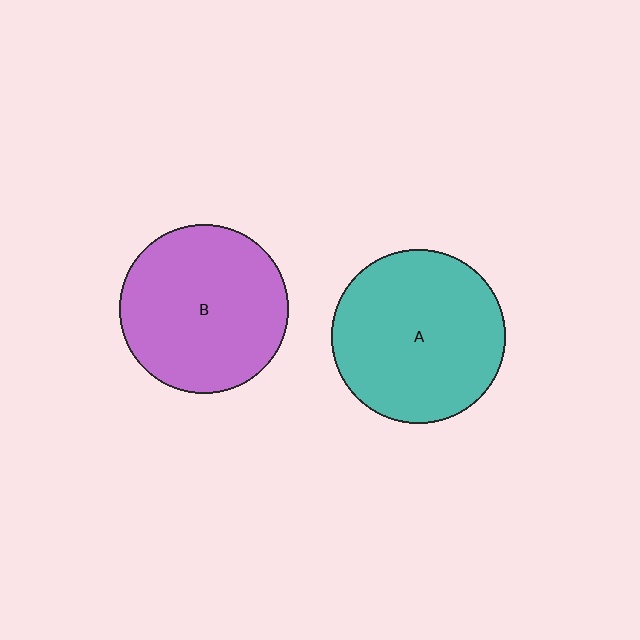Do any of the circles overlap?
No, none of the circles overlap.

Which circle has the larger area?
Circle A (teal).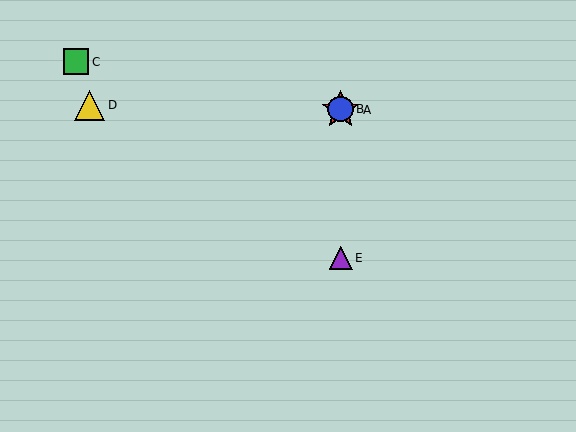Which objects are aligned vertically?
Objects A, B, E are aligned vertically.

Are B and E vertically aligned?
Yes, both are at x≈341.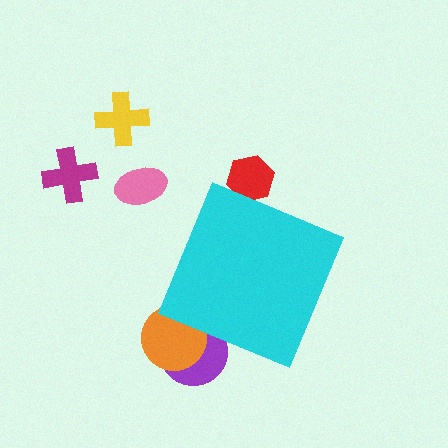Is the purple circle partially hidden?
Yes, the purple circle is partially hidden behind the cyan diamond.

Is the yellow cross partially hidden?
No, the yellow cross is fully visible.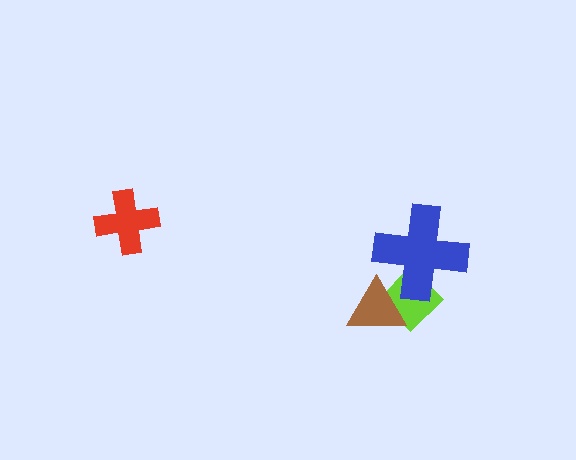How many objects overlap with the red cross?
0 objects overlap with the red cross.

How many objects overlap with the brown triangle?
2 objects overlap with the brown triangle.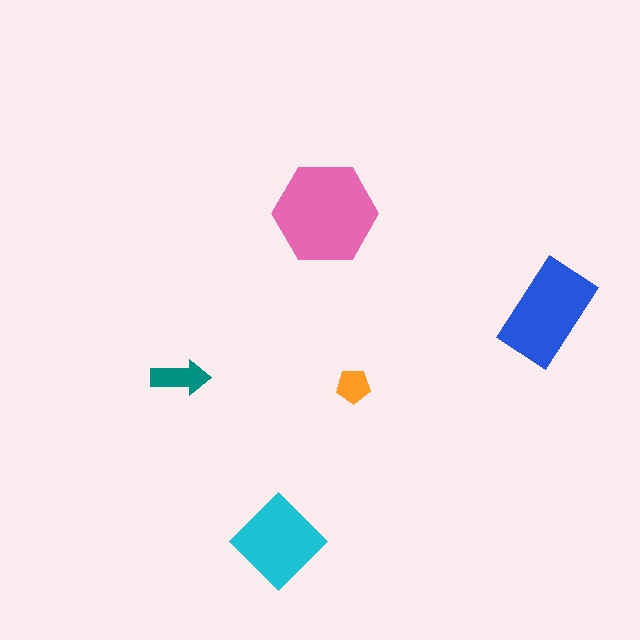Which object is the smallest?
The orange pentagon.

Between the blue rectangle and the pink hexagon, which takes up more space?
The pink hexagon.